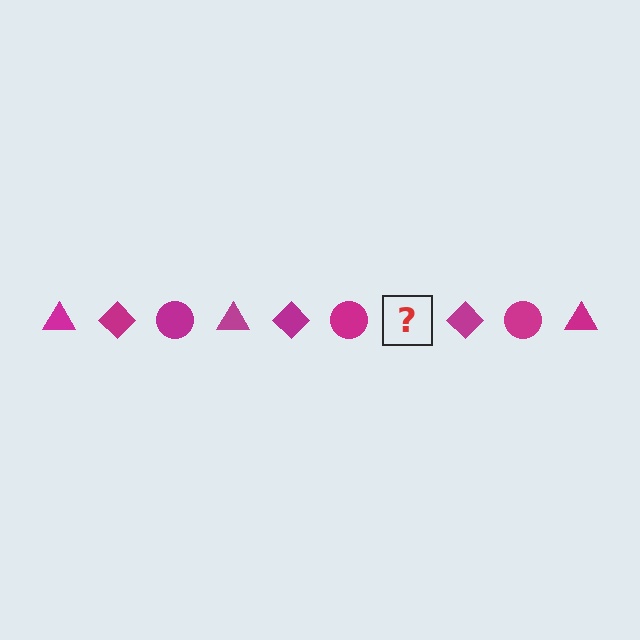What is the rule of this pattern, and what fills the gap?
The rule is that the pattern cycles through triangle, diamond, circle shapes in magenta. The gap should be filled with a magenta triangle.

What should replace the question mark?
The question mark should be replaced with a magenta triangle.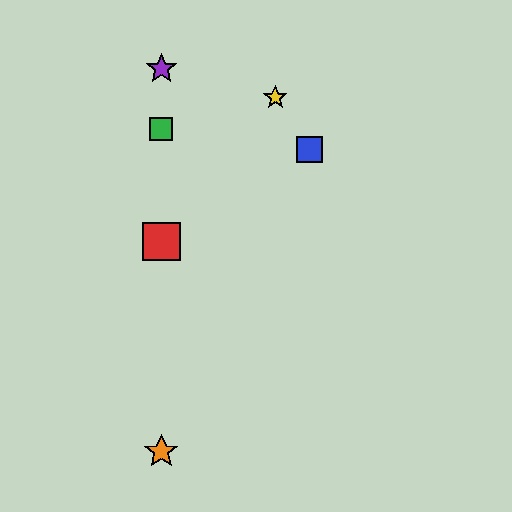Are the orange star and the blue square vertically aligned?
No, the orange star is at x≈161 and the blue square is at x≈309.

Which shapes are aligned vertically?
The red square, the green square, the purple star, the orange star are aligned vertically.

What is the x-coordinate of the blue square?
The blue square is at x≈309.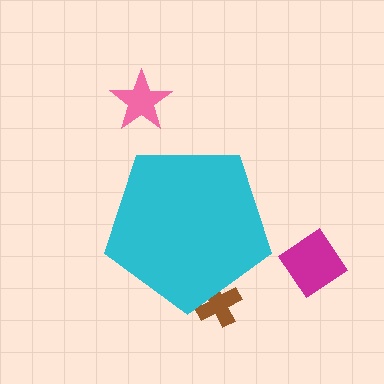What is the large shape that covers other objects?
A cyan pentagon.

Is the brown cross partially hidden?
Yes, the brown cross is partially hidden behind the cyan pentagon.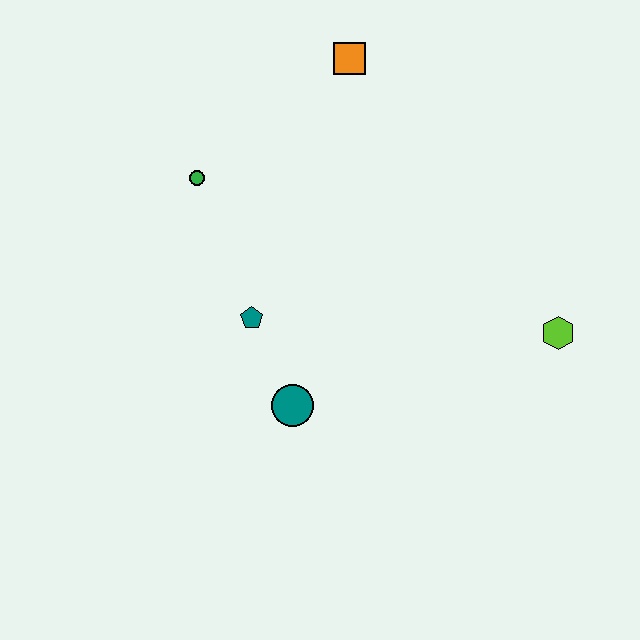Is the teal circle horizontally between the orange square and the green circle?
Yes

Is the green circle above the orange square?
No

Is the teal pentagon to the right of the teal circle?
No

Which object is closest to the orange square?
The green circle is closest to the orange square.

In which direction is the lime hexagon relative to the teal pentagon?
The lime hexagon is to the right of the teal pentagon.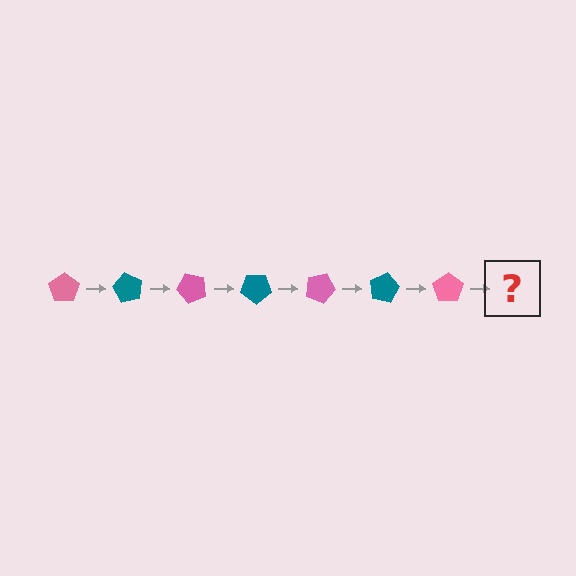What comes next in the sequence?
The next element should be a teal pentagon, rotated 420 degrees from the start.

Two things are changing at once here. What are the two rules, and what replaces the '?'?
The two rules are that it rotates 60 degrees each step and the color cycles through pink and teal. The '?' should be a teal pentagon, rotated 420 degrees from the start.